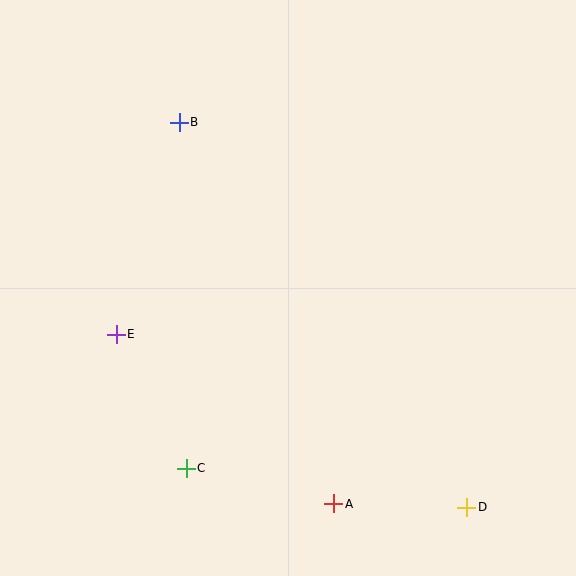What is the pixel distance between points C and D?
The distance between C and D is 283 pixels.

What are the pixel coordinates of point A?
Point A is at (334, 504).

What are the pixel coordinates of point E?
Point E is at (116, 334).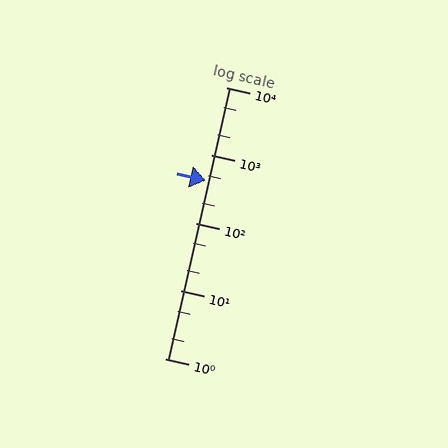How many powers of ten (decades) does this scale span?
The scale spans 4 decades, from 1 to 10000.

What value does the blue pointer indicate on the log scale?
The pointer indicates approximately 420.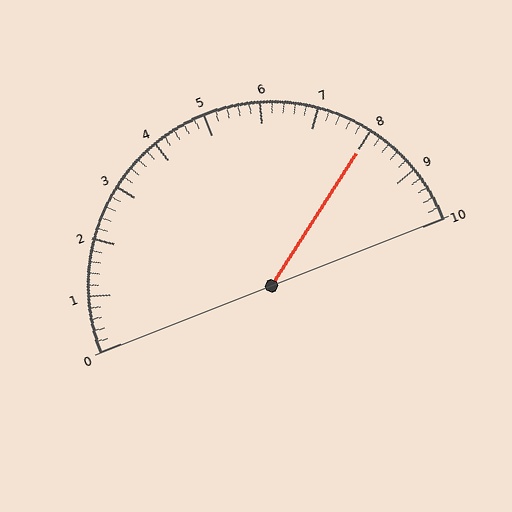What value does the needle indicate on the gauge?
The needle indicates approximately 8.0.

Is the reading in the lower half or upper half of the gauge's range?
The reading is in the upper half of the range (0 to 10).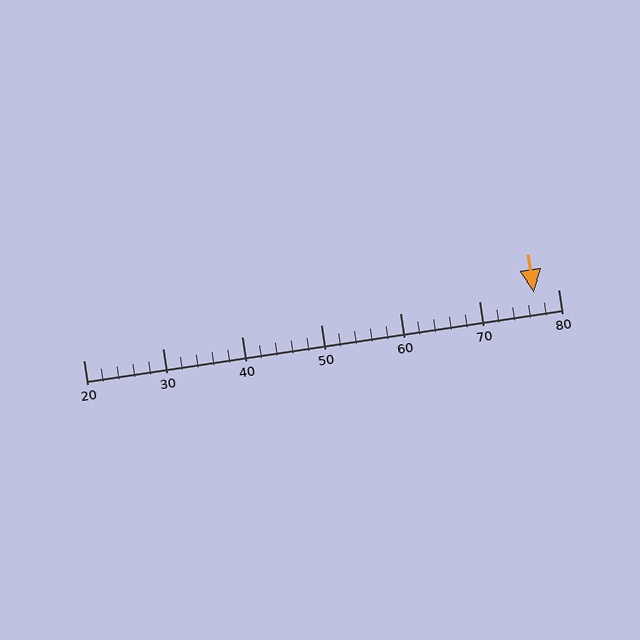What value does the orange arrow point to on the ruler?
The orange arrow points to approximately 77.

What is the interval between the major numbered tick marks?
The major tick marks are spaced 10 units apart.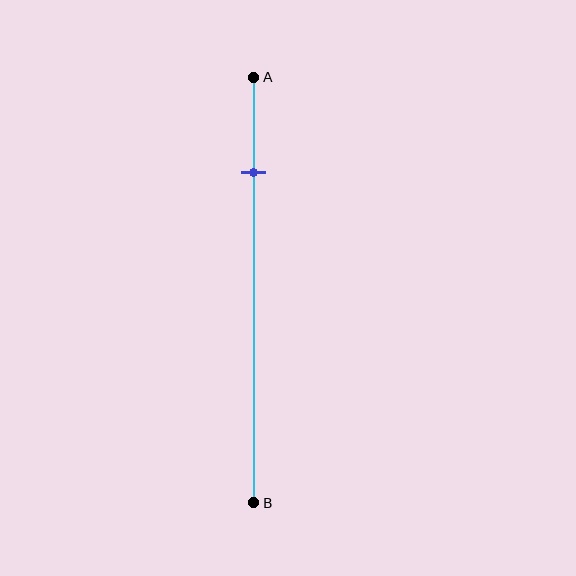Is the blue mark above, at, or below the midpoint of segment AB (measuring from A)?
The blue mark is above the midpoint of segment AB.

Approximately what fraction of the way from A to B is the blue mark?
The blue mark is approximately 25% of the way from A to B.